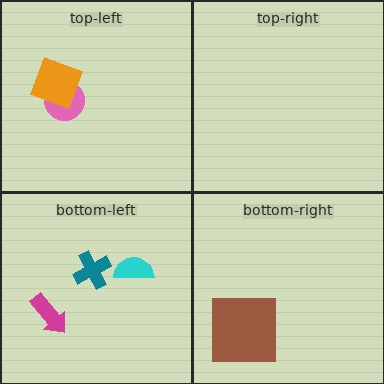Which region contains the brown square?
The bottom-right region.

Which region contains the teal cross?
The bottom-left region.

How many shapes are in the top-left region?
2.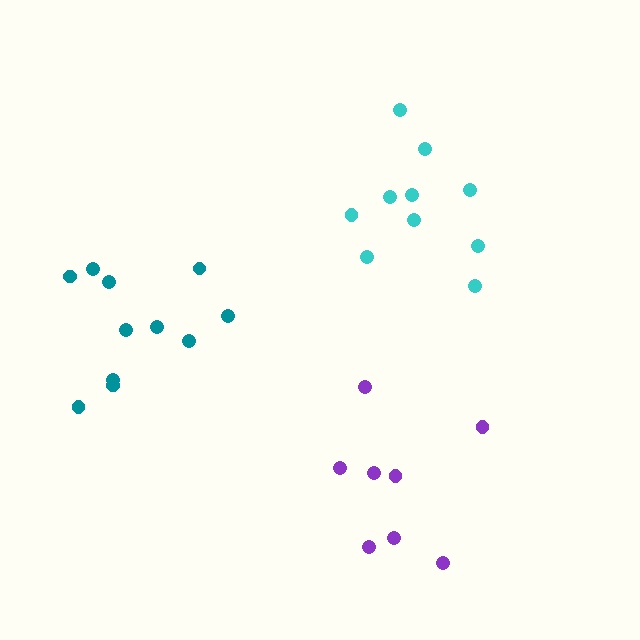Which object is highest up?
The cyan cluster is topmost.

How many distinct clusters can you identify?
There are 3 distinct clusters.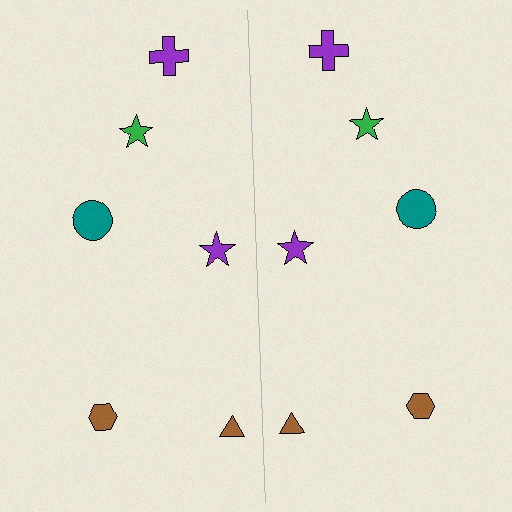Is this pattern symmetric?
Yes, this pattern has bilateral (reflection) symmetry.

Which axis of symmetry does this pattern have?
The pattern has a vertical axis of symmetry running through the center of the image.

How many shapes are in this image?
There are 12 shapes in this image.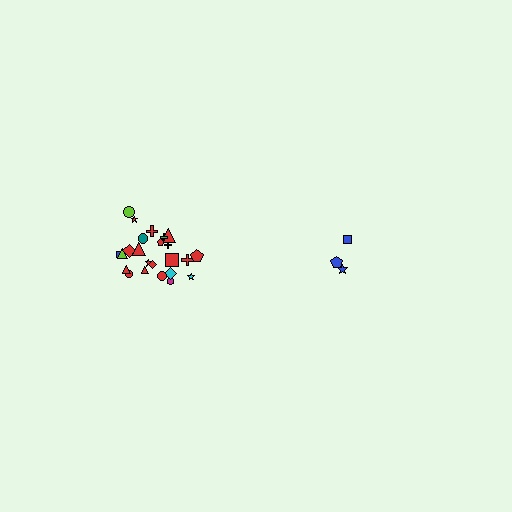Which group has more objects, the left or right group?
The left group.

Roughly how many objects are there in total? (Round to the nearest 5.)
Roughly 30 objects in total.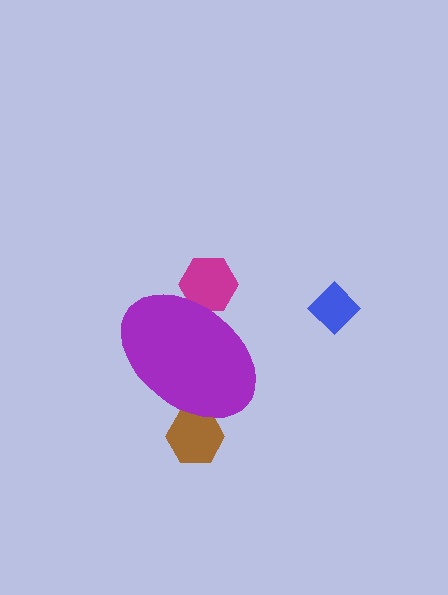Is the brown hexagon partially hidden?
Yes, the brown hexagon is partially hidden behind the purple ellipse.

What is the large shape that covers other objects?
A purple ellipse.